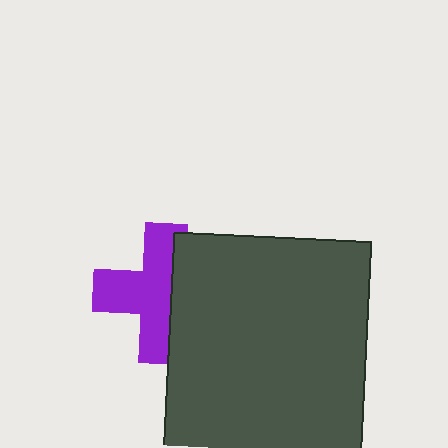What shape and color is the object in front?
The object in front is a dark gray rectangle.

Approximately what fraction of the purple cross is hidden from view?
Roughly 39% of the purple cross is hidden behind the dark gray rectangle.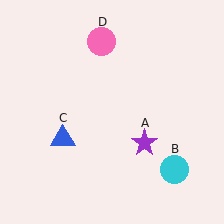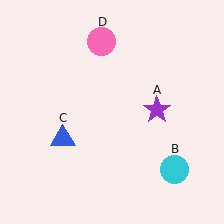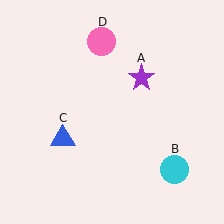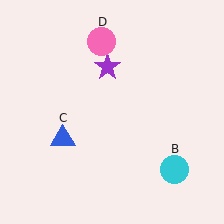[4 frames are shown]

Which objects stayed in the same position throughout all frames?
Cyan circle (object B) and blue triangle (object C) and pink circle (object D) remained stationary.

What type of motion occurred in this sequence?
The purple star (object A) rotated counterclockwise around the center of the scene.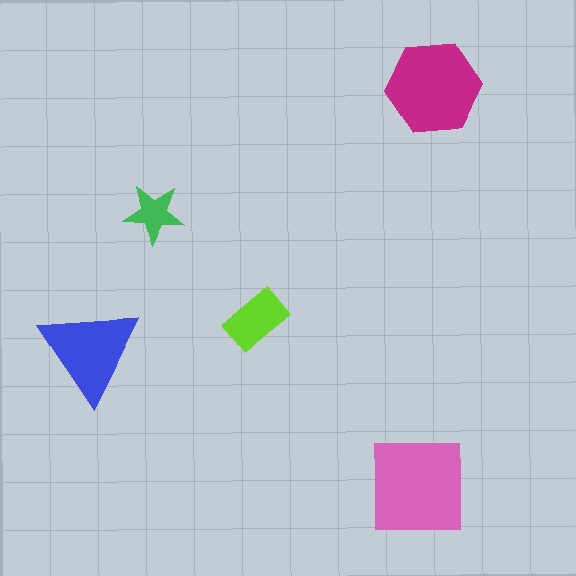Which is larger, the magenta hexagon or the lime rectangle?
The magenta hexagon.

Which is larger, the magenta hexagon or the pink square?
The pink square.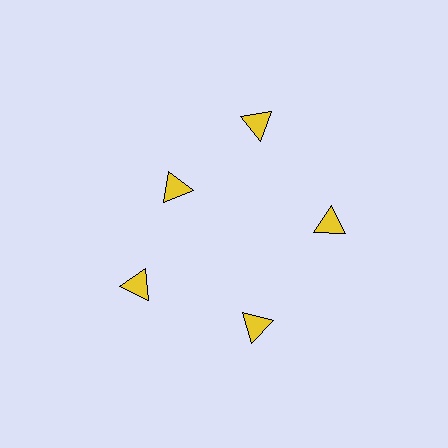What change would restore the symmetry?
The symmetry would be restored by moving it outward, back onto the ring so that all 5 triangles sit at equal angles and equal distance from the center.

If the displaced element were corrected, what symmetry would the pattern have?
It would have 5-fold rotational symmetry — the pattern would map onto itself every 72 degrees.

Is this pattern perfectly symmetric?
No. The 5 yellow triangles are arranged in a ring, but one element near the 10 o'clock position is pulled inward toward the center, breaking the 5-fold rotational symmetry.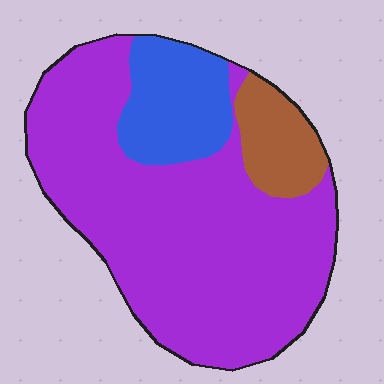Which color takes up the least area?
Brown, at roughly 10%.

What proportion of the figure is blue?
Blue takes up about one sixth (1/6) of the figure.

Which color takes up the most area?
Purple, at roughly 75%.